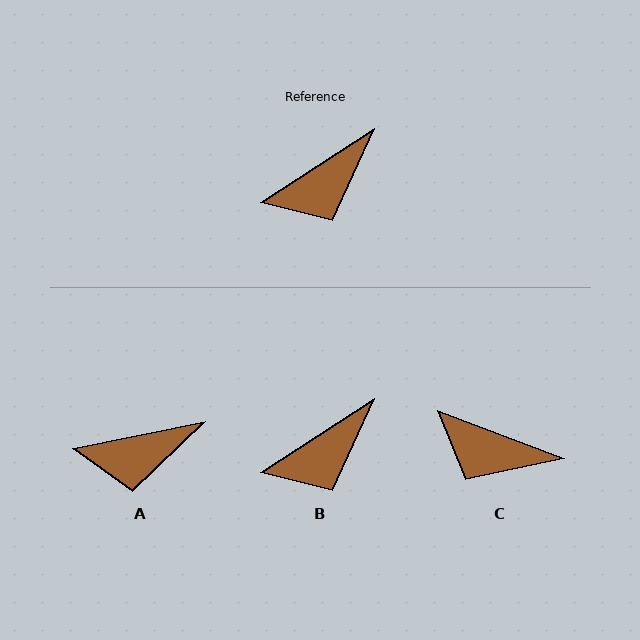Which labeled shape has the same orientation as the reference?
B.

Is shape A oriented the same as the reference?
No, it is off by about 22 degrees.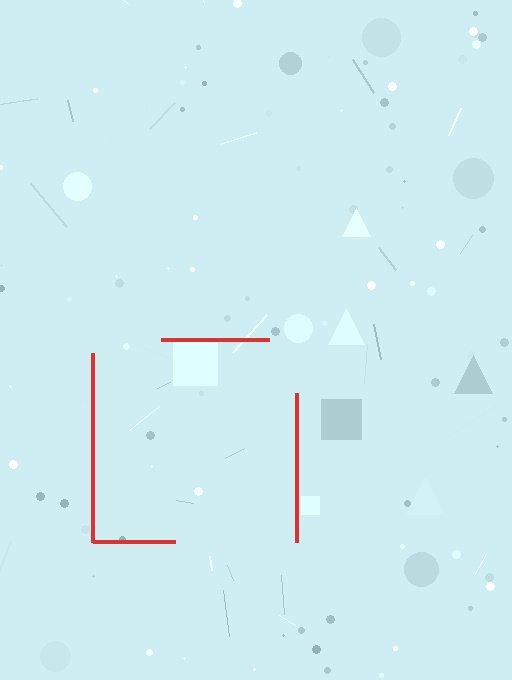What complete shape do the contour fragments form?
The contour fragments form a square.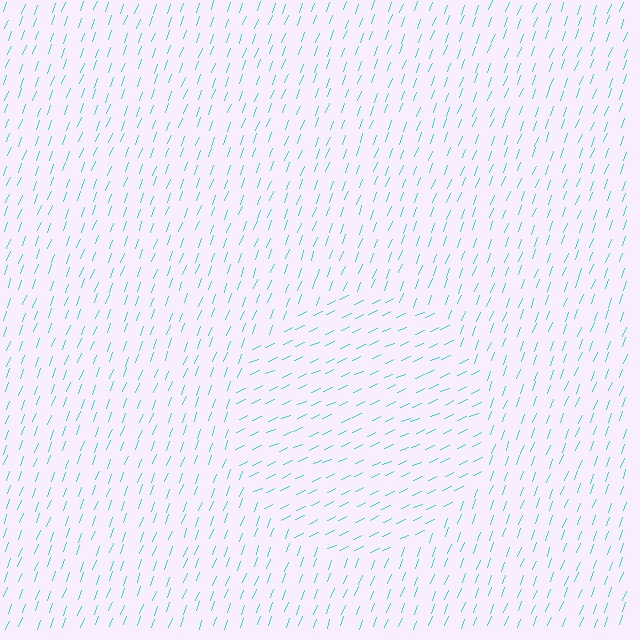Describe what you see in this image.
The image is filled with small cyan line segments. A circle region in the image has lines oriented differently from the surrounding lines, creating a visible texture boundary.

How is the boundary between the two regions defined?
The boundary is defined purely by a change in line orientation (approximately 45 degrees difference). All lines are the same color and thickness.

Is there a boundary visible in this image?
Yes, there is a texture boundary formed by a change in line orientation.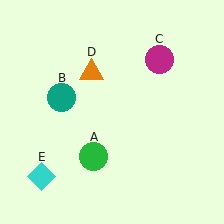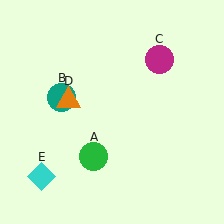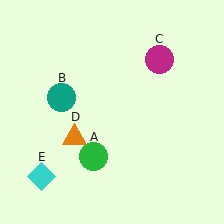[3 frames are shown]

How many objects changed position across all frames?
1 object changed position: orange triangle (object D).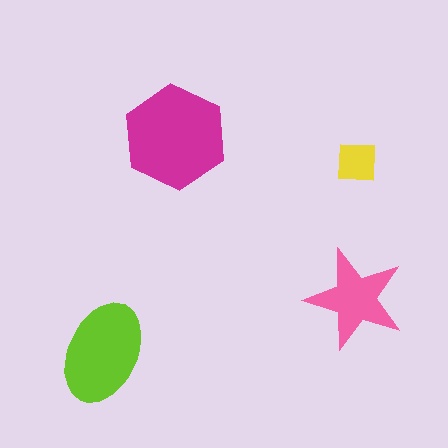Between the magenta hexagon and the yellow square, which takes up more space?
The magenta hexagon.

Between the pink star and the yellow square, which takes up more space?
The pink star.